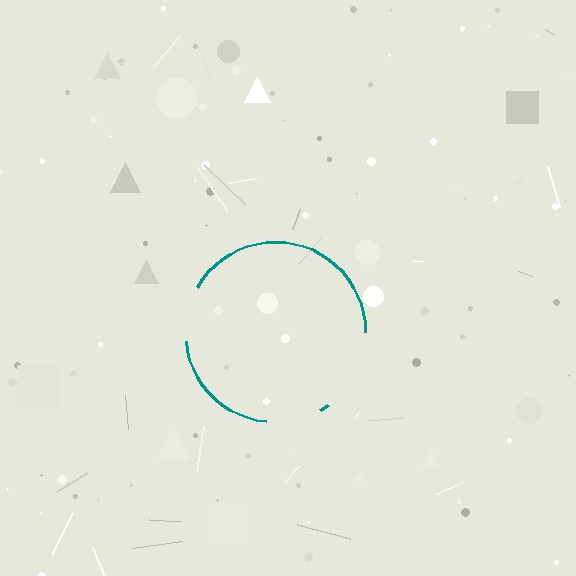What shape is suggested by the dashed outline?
The dashed outline suggests a circle.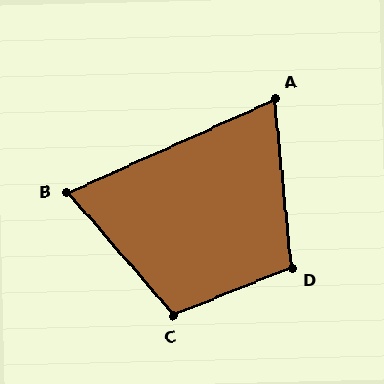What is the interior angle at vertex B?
Approximately 73 degrees (acute).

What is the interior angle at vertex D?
Approximately 107 degrees (obtuse).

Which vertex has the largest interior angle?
C, at approximately 109 degrees.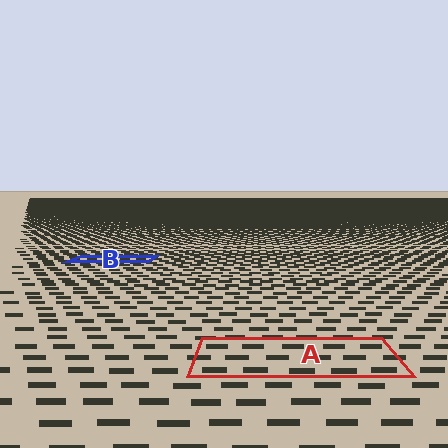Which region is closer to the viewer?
Region A is closer. The texture elements there are larger and more spread out.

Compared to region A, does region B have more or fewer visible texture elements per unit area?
Region B has more texture elements per unit area — they are packed more densely because it is farther away.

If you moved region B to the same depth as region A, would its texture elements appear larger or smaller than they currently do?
They would appear larger. At a closer depth, the same texture elements are projected at a bigger on-screen size.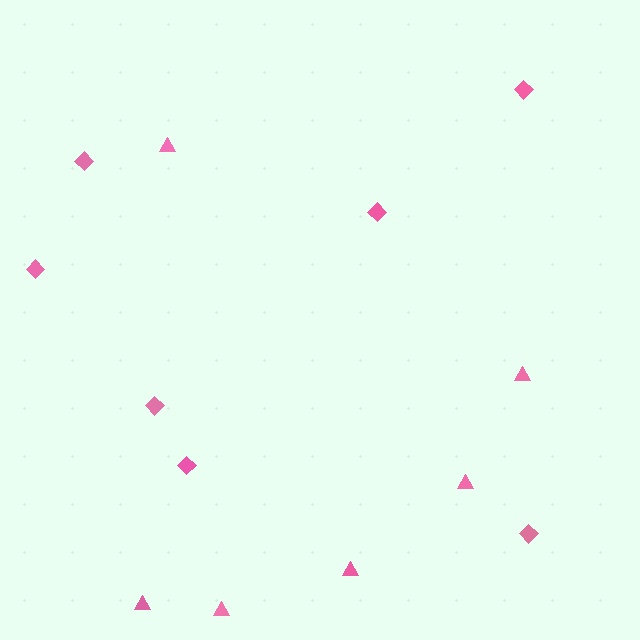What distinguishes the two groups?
There are 2 groups: one group of triangles (6) and one group of diamonds (7).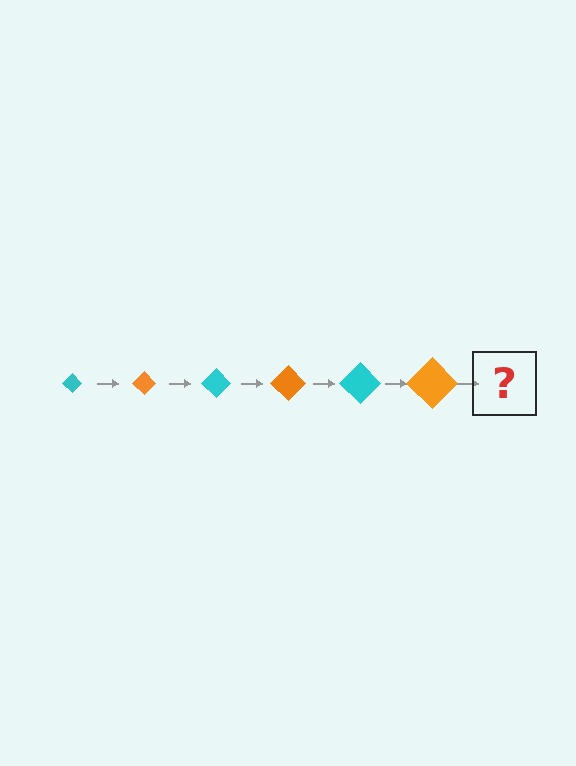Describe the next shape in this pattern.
It should be a cyan diamond, larger than the previous one.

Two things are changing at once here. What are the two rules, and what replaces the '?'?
The two rules are that the diamond grows larger each step and the color cycles through cyan and orange. The '?' should be a cyan diamond, larger than the previous one.